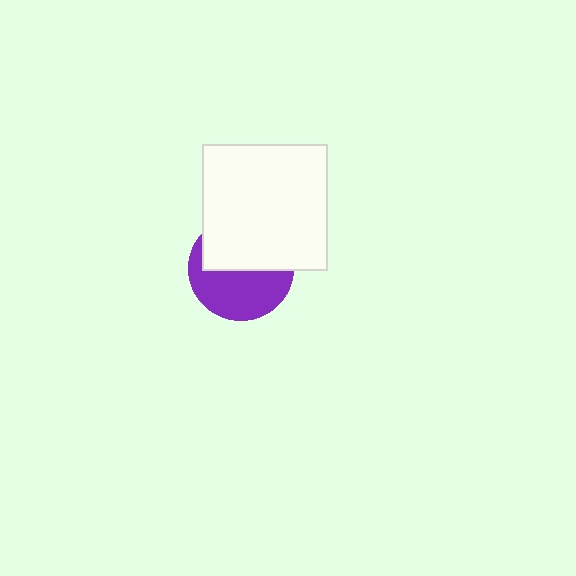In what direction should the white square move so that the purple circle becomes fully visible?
The white square should move up. That is the shortest direction to clear the overlap and leave the purple circle fully visible.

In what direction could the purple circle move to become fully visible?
The purple circle could move down. That would shift it out from behind the white square entirely.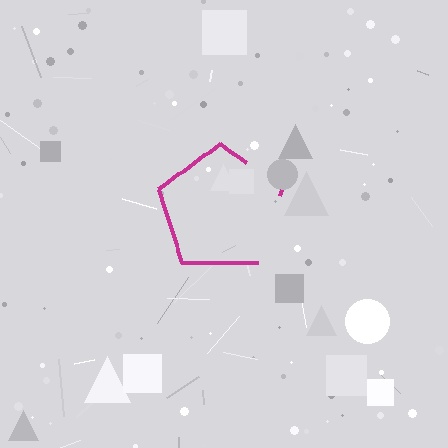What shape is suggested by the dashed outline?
The dashed outline suggests a pentagon.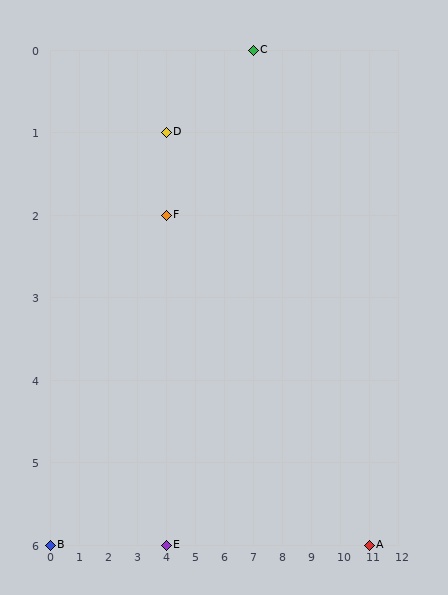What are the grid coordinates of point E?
Point E is at grid coordinates (4, 6).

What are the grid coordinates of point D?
Point D is at grid coordinates (4, 1).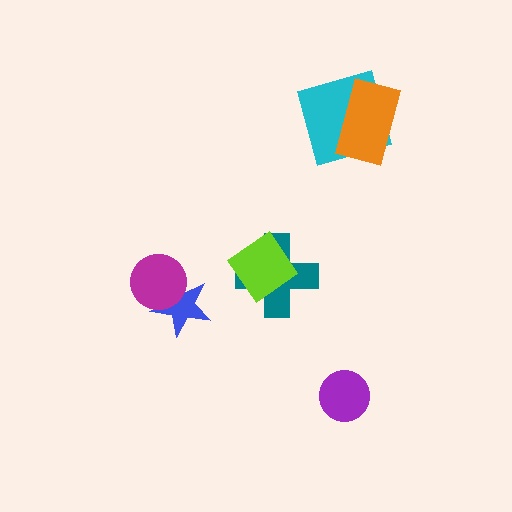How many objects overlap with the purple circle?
0 objects overlap with the purple circle.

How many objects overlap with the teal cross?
1 object overlaps with the teal cross.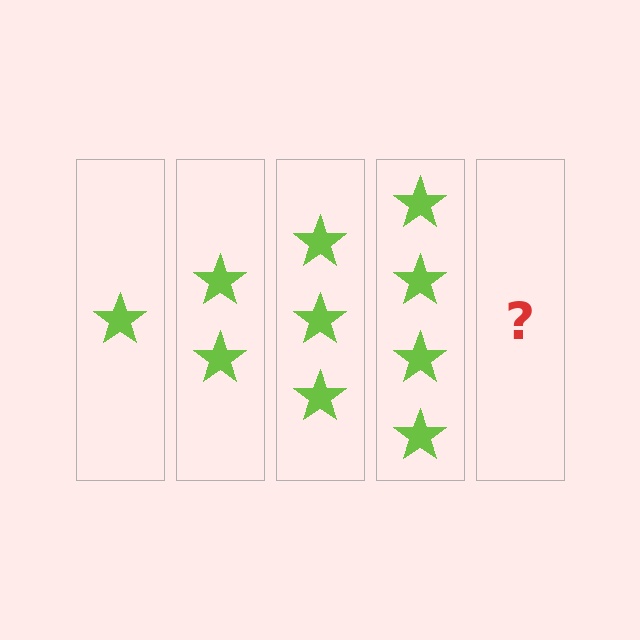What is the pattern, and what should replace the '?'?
The pattern is that each step adds one more star. The '?' should be 5 stars.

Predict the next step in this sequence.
The next step is 5 stars.